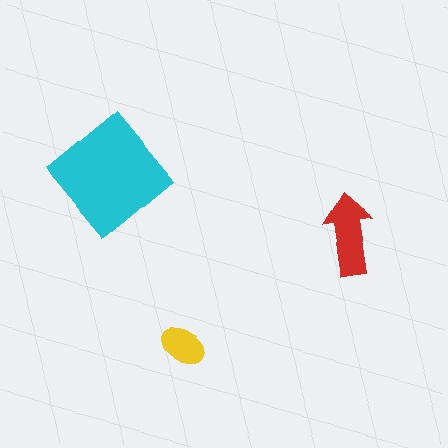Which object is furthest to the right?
The red arrow is rightmost.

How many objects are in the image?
There are 3 objects in the image.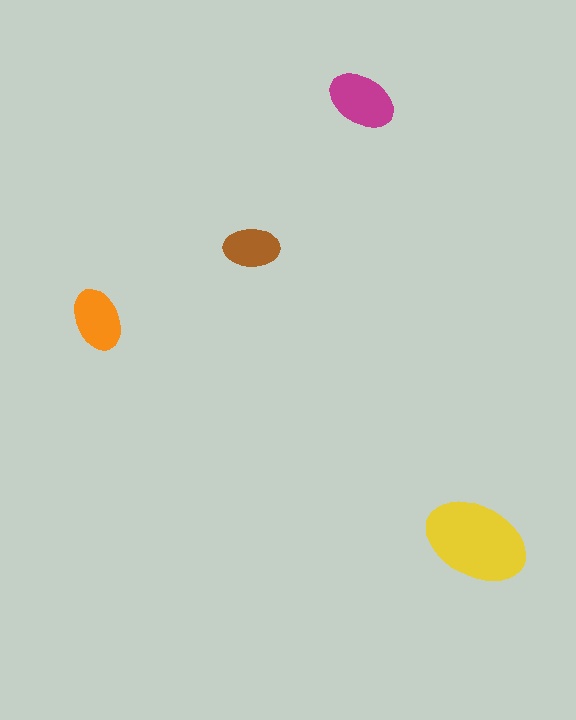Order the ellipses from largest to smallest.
the yellow one, the magenta one, the orange one, the brown one.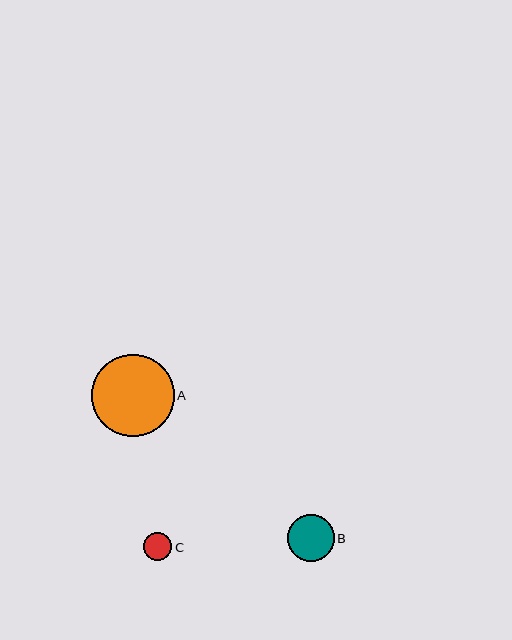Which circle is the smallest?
Circle C is the smallest with a size of approximately 28 pixels.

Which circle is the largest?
Circle A is the largest with a size of approximately 83 pixels.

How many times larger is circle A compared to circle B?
Circle A is approximately 1.8 times the size of circle B.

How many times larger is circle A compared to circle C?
Circle A is approximately 3.0 times the size of circle C.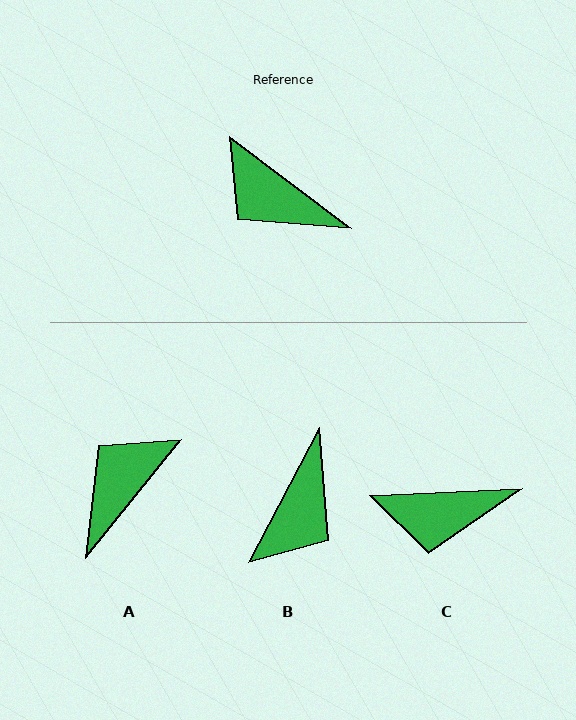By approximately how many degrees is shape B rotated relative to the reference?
Approximately 99 degrees counter-clockwise.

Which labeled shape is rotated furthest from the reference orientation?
B, about 99 degrees away.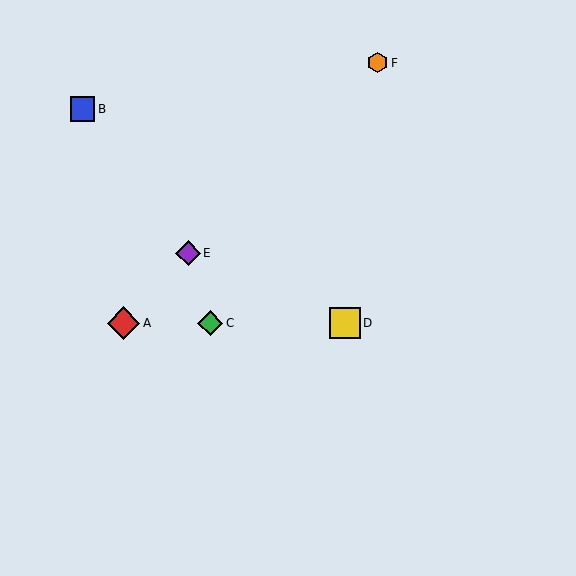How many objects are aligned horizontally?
3 objects (A, C, D) are aligned horizontally.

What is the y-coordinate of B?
Object B is at y≈109.